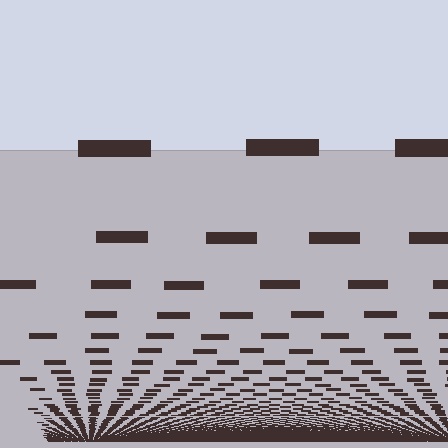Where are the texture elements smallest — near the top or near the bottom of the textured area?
Near the bottom.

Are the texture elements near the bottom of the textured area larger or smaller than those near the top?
Smaller. The gradient is inverted — elements near the bottom are smaller and denser.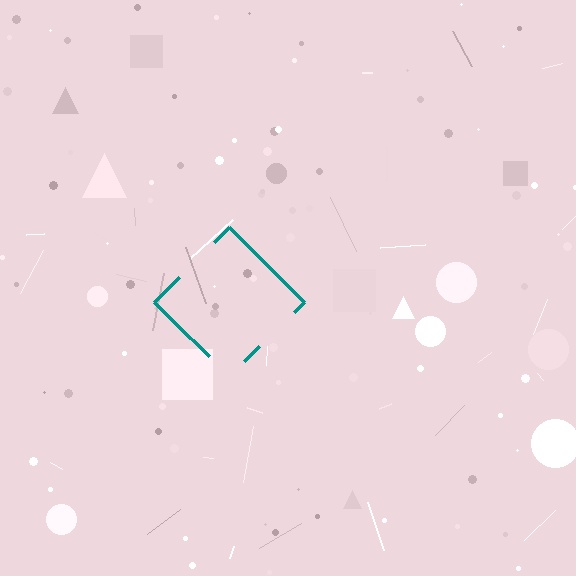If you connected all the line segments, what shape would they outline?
They would outline a diamond.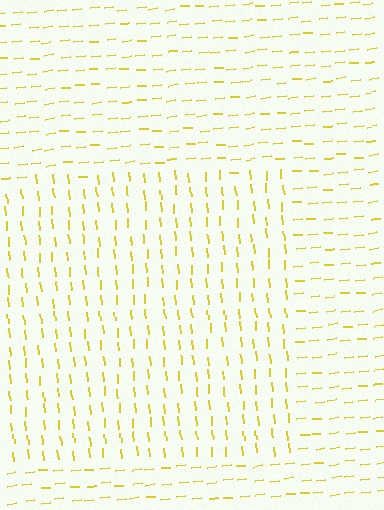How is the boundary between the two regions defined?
The boundary is defined purely by a change in line orientation (approximately 89 degrees difference). All lines are the same color and thickness.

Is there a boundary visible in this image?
Yes, there is a texture boundary formed by a change in line orientation.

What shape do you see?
I see a rectangle.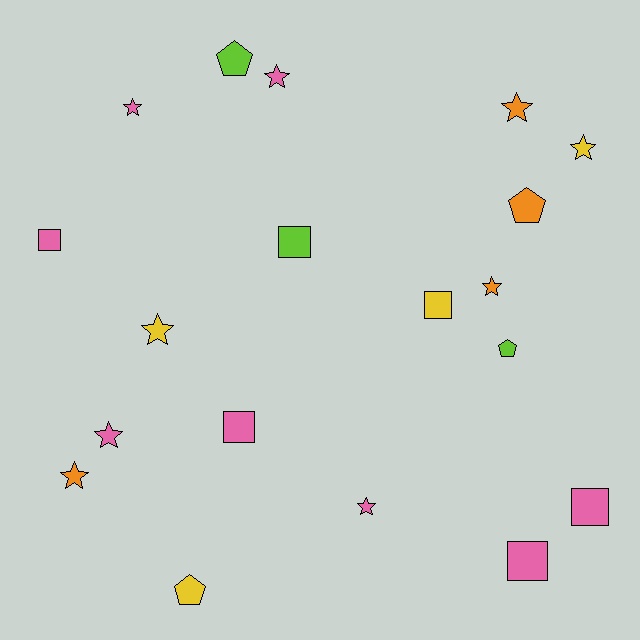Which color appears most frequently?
Pink, with 8 objects.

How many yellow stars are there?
There are 2 yellow stars.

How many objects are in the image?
There are 19 objects.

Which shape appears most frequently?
Star, with 9 objects.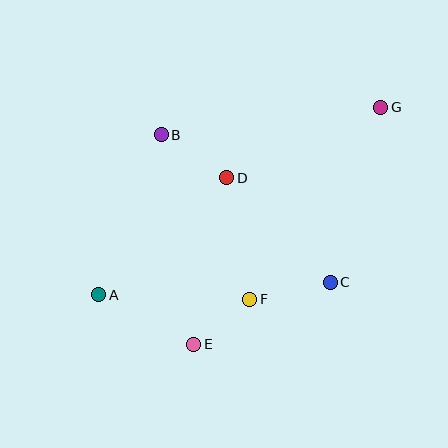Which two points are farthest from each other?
Points A and G are farthest from each other.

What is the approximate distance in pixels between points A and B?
The distance between A and B is approximately 172 pixels.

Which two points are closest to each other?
Points E and F are closest to each other.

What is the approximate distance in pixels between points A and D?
The distance between A and D is approximately 173 pixels.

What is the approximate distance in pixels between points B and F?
The distance between B and F is approximately 187 pixels.